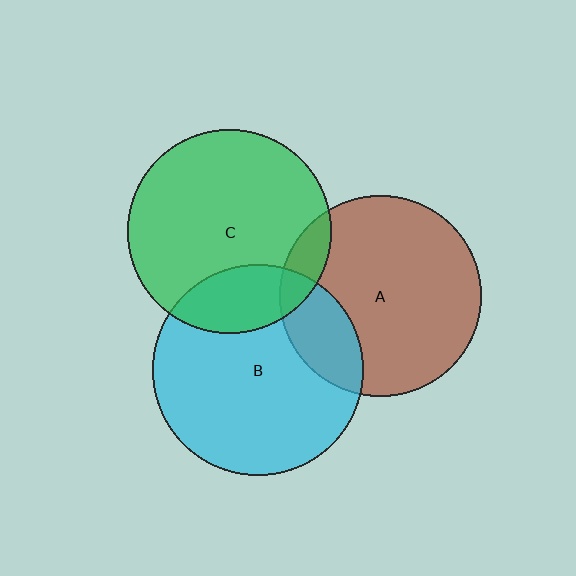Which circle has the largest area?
Circle B (cyan).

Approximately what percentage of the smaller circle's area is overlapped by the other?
Approximately 10%.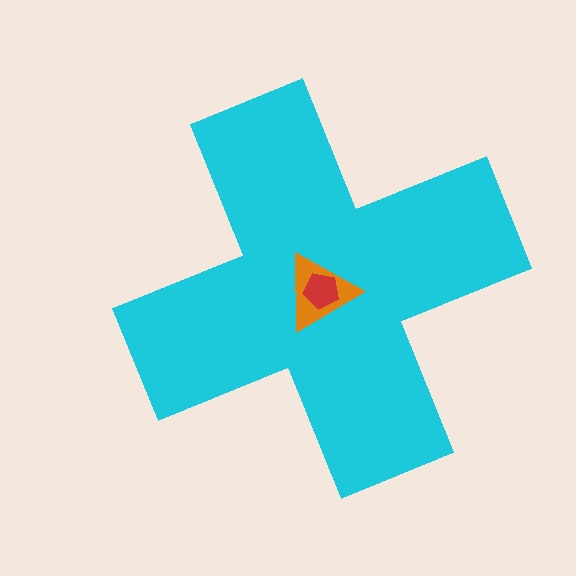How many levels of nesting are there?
3.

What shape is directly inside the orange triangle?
The red pentagon.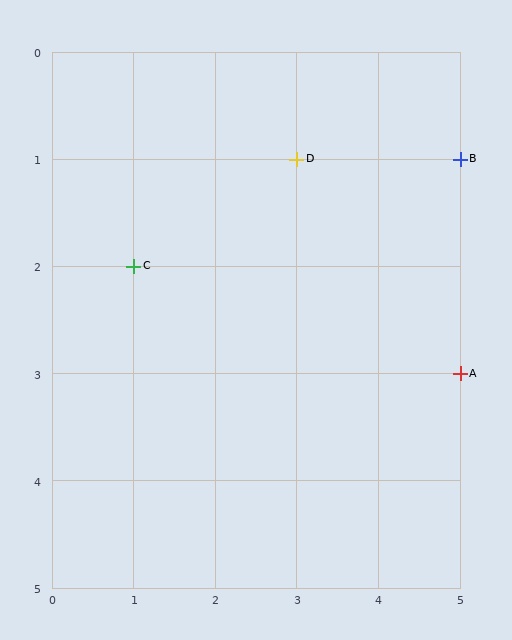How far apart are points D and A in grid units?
Points D and A are 2 columns and 2 rows apart (about 2.8 grid units diagonally).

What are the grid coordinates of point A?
Point A is at grid coordinates (5, 3).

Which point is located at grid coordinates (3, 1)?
Point D is at (3, 1).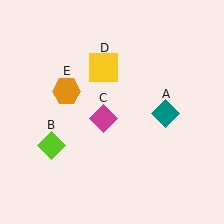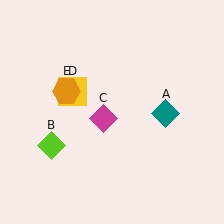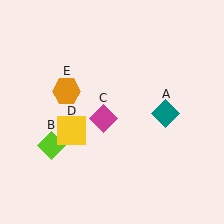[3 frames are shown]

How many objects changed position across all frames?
1 object changed position: yellow square (object D).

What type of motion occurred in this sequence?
The yellow square (object D) rotated counterclockwise around the center of the scene.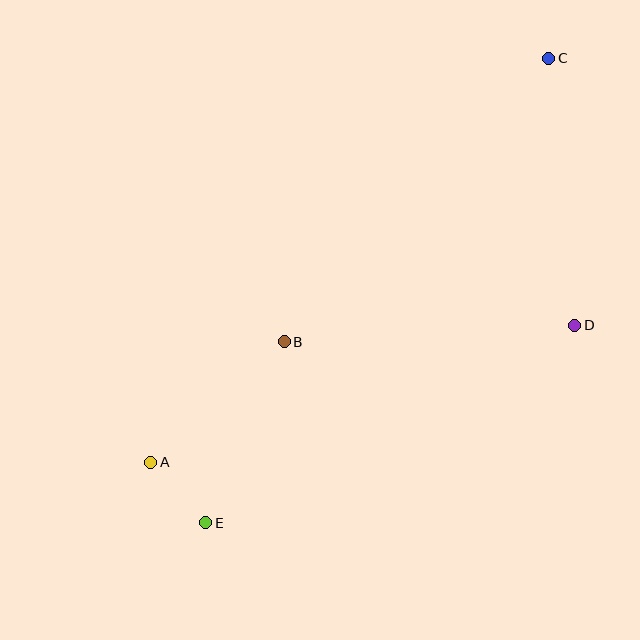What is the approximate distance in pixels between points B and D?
The distance between B and D is approximately 291 pixels.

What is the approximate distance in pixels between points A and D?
The distance between A and D is approximately 446 pixels.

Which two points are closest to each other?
Points A and E are closest to each other.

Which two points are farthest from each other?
Points C and E are farthest from each other.